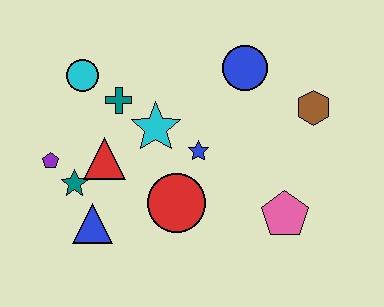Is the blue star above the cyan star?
No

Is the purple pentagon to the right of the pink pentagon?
No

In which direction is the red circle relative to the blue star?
The red circle is below the blue star.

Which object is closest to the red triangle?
The teal star is closest to the red triangle.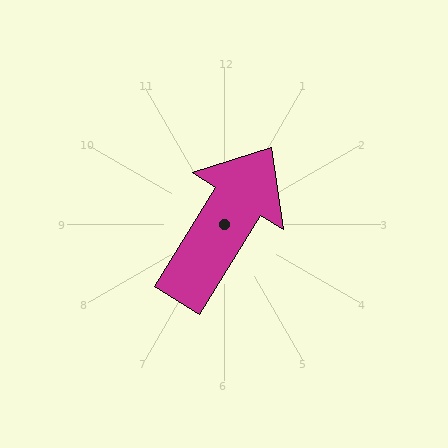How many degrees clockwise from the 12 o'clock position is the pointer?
Approximately 32 degrees.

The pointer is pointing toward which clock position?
Roughly 1 o'clock.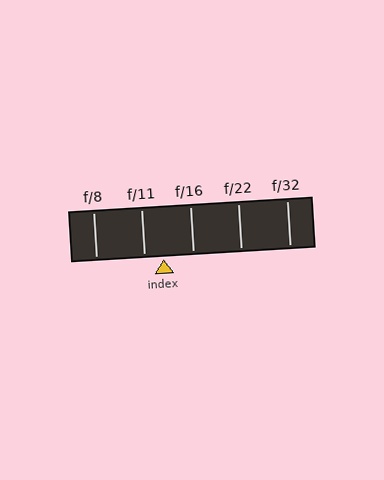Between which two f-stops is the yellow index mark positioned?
The index mark is between f/11 and f/16.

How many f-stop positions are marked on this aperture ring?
There are 5 f-stop positions marked.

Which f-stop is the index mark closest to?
The index mark is closest to f/11.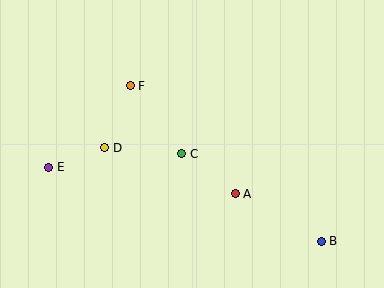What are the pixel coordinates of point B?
Point B is at (321, 241).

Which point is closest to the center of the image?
Point C at (182, 154) is closest to the center.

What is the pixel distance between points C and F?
The distance between C and F is 85 pixels.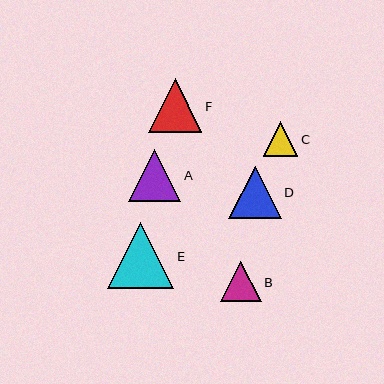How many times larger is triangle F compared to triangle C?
Triangle F is approximately 1.5 times the size of triangle C.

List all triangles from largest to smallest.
From largest to smallest: E, F, D, A, B, C.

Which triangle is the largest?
Triangle E is the largest with a size of approximately 66 pixels.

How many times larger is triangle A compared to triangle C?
Triangle A is approximately 1.5 times the size of triangle C.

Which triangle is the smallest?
Triangle C is the smallest with a size of approximately 35 pixels.